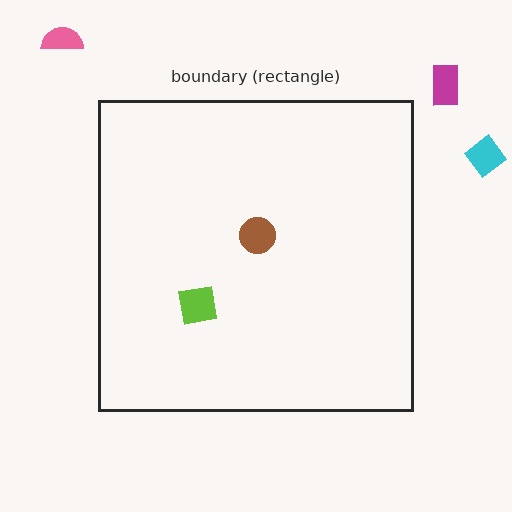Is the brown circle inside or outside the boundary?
Inside.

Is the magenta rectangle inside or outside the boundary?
Outside.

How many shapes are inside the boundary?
2 inside, 3 outside.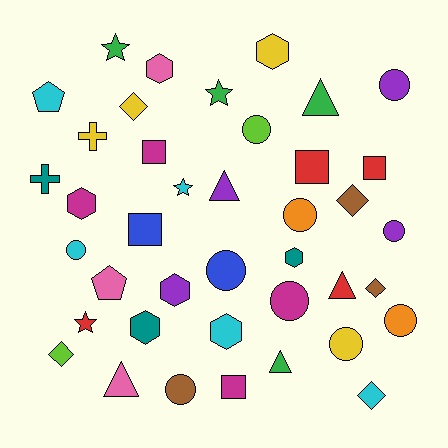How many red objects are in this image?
There are 4 red objects.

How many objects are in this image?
There are 40 objects.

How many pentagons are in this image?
There are 2 pentagons.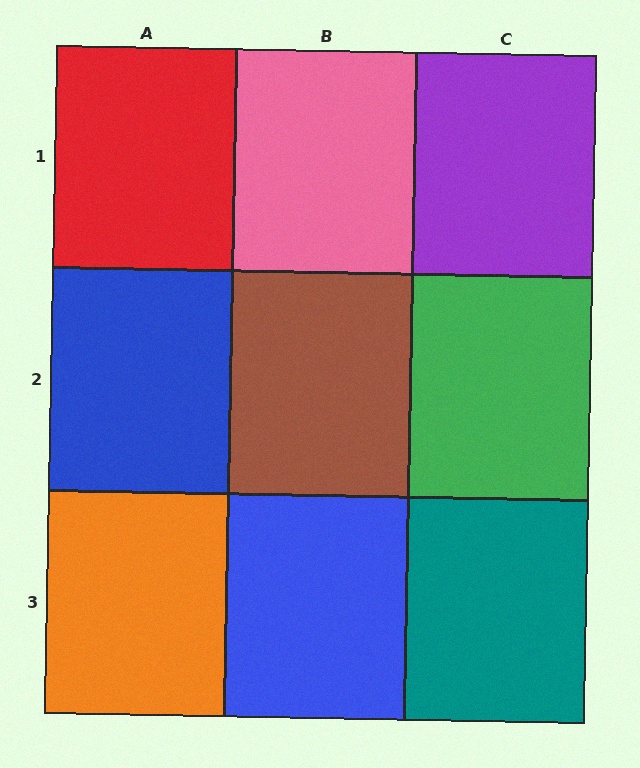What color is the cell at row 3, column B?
Blue.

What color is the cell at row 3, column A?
Orange.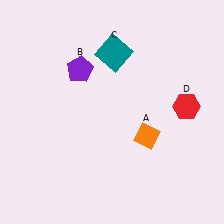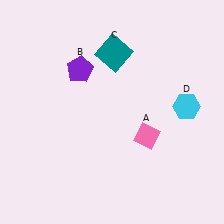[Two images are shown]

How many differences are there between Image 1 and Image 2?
There are 2 differences between the two images.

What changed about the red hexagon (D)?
In Image 1, D is red. In Image 2, it changed to cyan.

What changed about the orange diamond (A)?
In Image 1, A is orange. In Image 2, it changed to pink.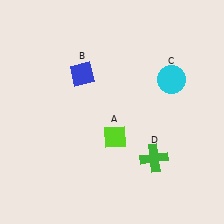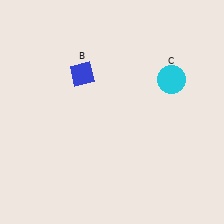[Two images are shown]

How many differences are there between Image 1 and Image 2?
There are 2 differences between the two images.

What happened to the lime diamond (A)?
The lime diamond (A) was removed in Image 2. It was in the bottom-right area of Image 1.